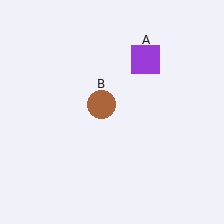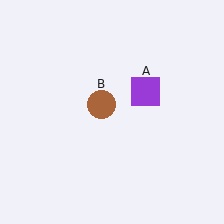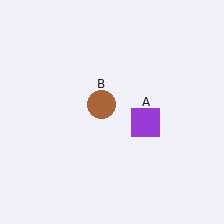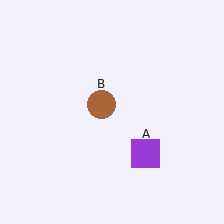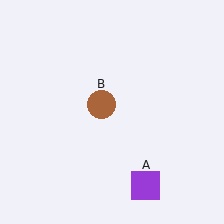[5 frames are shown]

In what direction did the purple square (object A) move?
The purple square (object A) moved down.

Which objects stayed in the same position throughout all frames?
Brown circle (object B) remained stationary.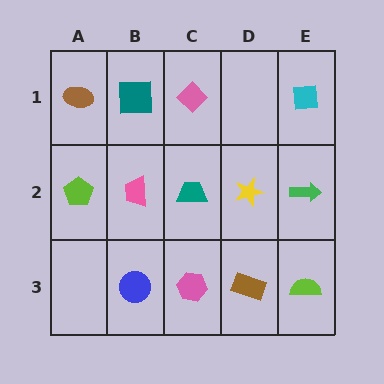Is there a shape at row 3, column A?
No, that cell is empty.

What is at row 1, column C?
A pink diamond.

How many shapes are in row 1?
4 shapes.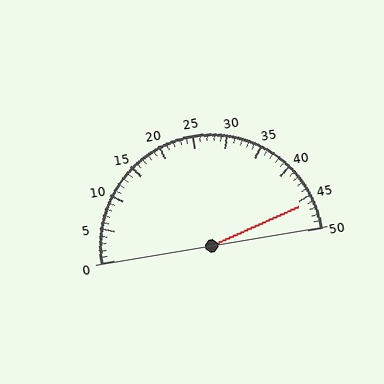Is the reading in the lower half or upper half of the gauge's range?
The reading is in the upper half of the range (0 to 50).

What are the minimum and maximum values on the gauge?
The gauge ranges from 0 to 50.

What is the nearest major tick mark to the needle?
The nearest major tick mark is 45.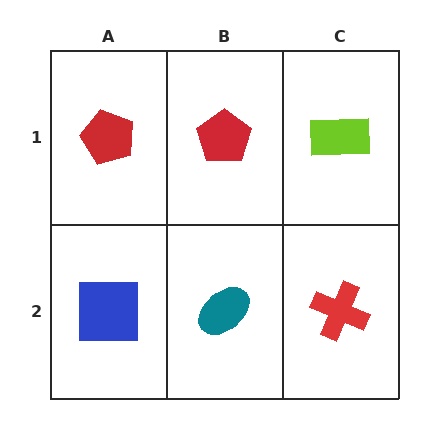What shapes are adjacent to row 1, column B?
A teal ellipse (row 2, column B), a red pentagon (row 1, column A), a lime rectangle (row 1, column C).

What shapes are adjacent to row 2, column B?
A red pentagon (row 1, column B), a blue square (row 2, column A), a red cross (row 2, column C).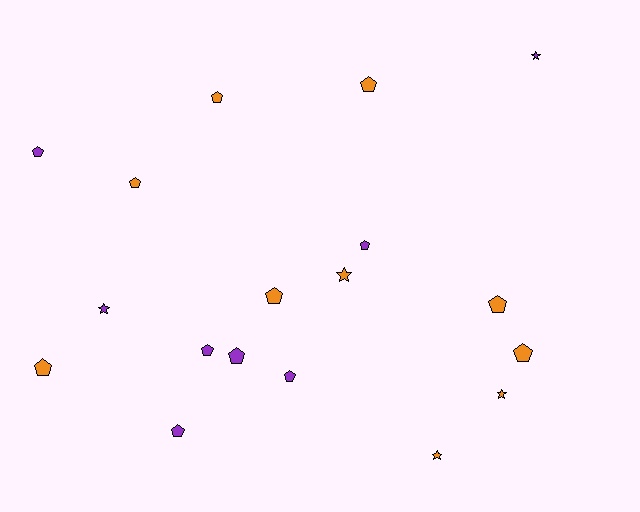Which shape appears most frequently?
Pentagon, with 13 objects.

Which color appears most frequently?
Orange, with 10 objects.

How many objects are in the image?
There are 18 objects.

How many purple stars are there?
There are 2 purple stars.